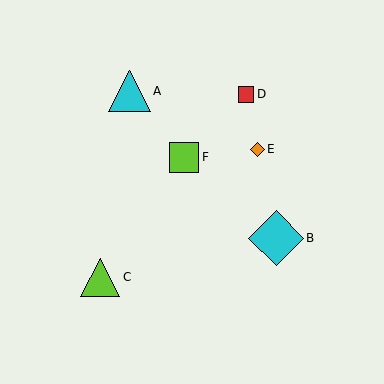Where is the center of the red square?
The center of the red square is at (246, 94).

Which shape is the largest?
The cyan diamond (labeled B) is the largest.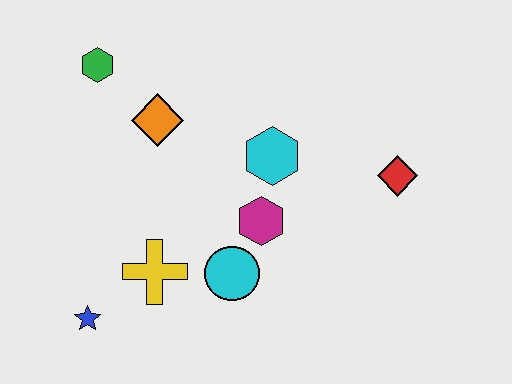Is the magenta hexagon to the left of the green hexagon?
No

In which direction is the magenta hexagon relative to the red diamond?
The magenta hexagon is to the left of the red diamond.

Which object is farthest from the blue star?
The red diamond is farthest from the blue star.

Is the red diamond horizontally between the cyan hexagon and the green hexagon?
No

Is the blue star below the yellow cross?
Yes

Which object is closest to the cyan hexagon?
The magenta hexagon is closest to the cyan hexagon.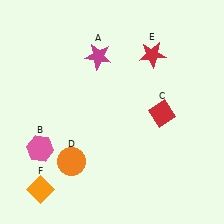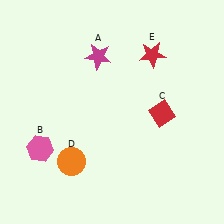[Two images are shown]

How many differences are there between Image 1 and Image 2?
There is 1 difference between the two images.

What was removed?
The orange diamond (F) was removed in Image 2.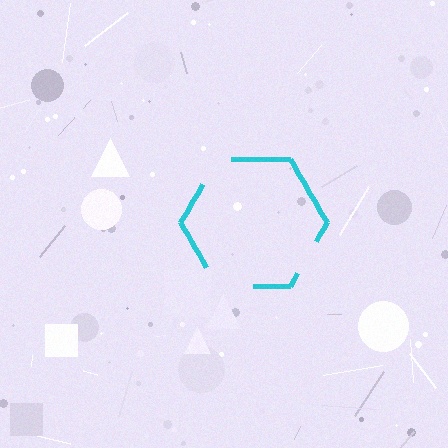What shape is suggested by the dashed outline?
The dashed outline suggests a hexagon.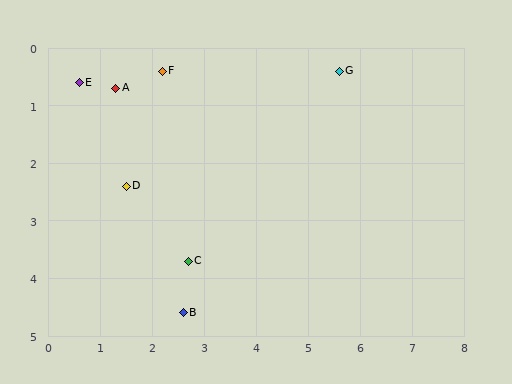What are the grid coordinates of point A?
Point A is at approximately (1.3, 0.7).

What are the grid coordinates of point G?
Point G is at approximately (5.6, 0.4).